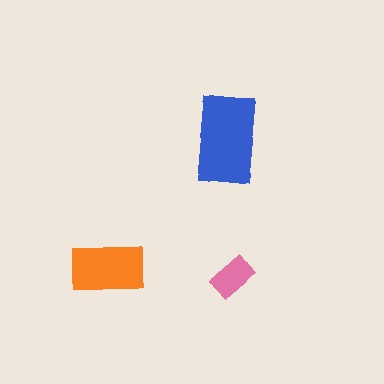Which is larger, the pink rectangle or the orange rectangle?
The orange one.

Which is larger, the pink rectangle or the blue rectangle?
The blue one.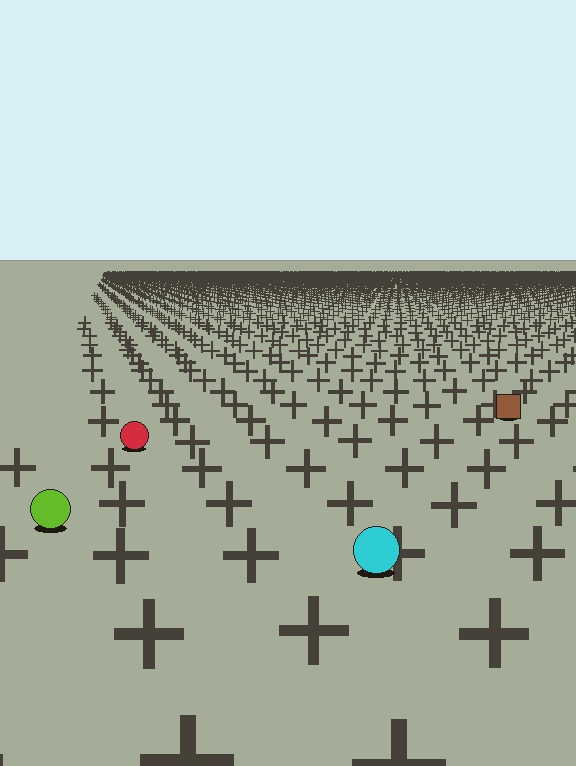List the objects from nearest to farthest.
From nearest to farthest: the cyan circle, the lime circle, the red circle, the brown square.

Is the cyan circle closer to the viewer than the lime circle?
Yes. The cyan circle is closer — you can tell from the texture gradient: the ground texture is coarser near it.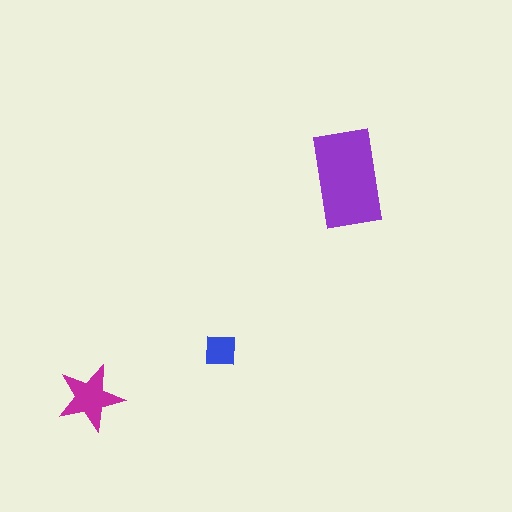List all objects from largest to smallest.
The purple rectangle, the magenta star, the blue square.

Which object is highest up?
The purple rectangle is topmost.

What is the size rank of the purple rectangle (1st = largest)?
1st.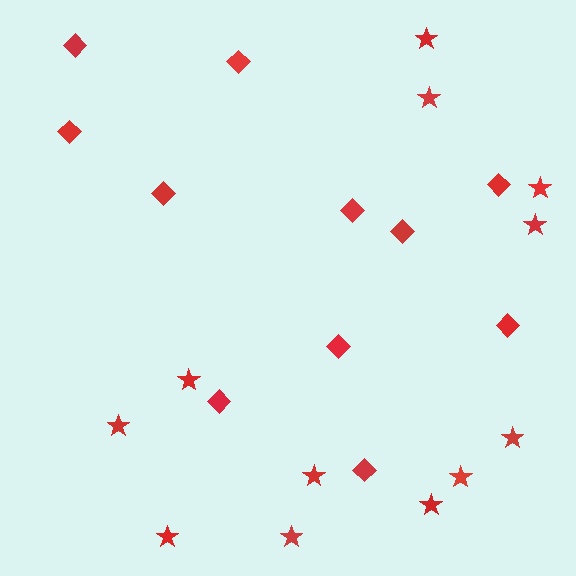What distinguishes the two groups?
There are 2 groups: one group of diamonds (11) and one group of stars (12).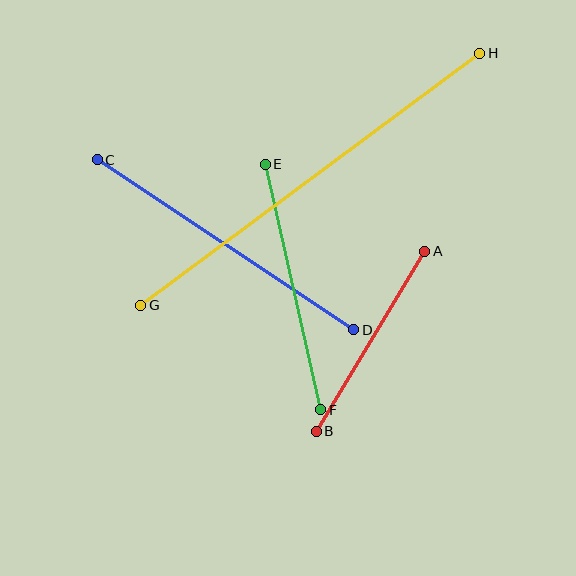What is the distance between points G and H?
The distance is approximately 422 pixels.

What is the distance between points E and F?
The distance is approximately 251 pixels.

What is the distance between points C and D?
The distance is approximately 308 pixels.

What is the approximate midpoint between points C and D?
The midpoint is at approximately (226, 245) pixels.